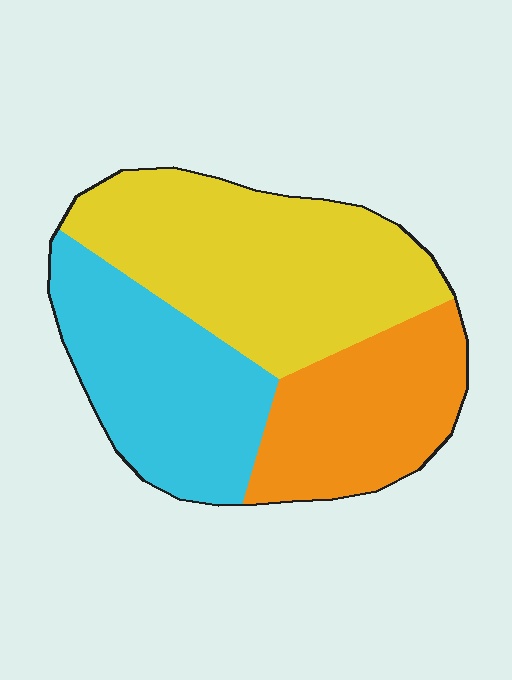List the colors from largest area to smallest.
From largest to smallest: yellow, cyan, orange.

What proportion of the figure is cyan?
Cyan covers around 30% of the figure.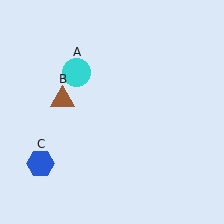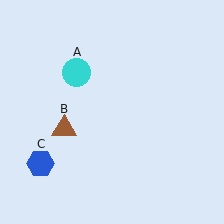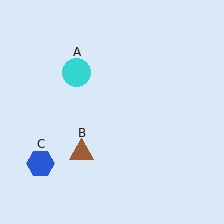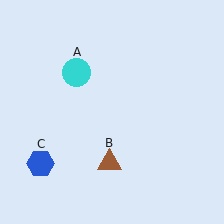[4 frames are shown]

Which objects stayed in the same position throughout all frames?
Cyan circle (object A) and blue hexagon (object C) remained stationary.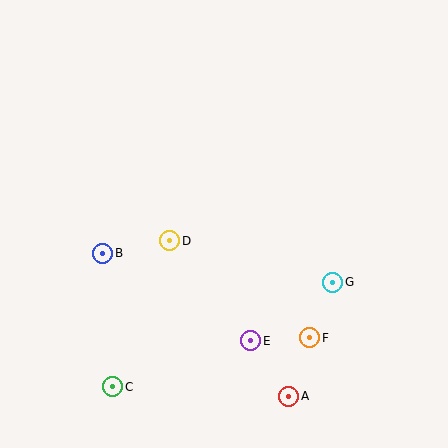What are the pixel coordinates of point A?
Point A is at (288, 396).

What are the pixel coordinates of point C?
Point C is at (113, 387).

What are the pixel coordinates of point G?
Point G is at (333, 282).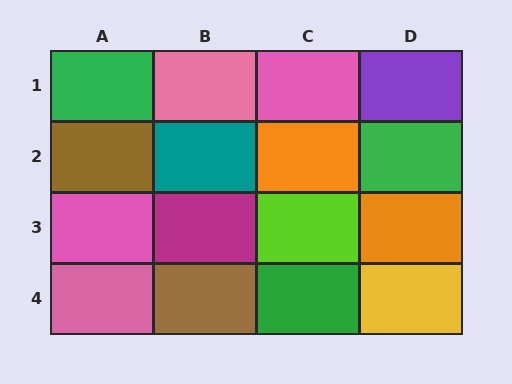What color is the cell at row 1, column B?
Pink.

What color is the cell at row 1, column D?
Purple.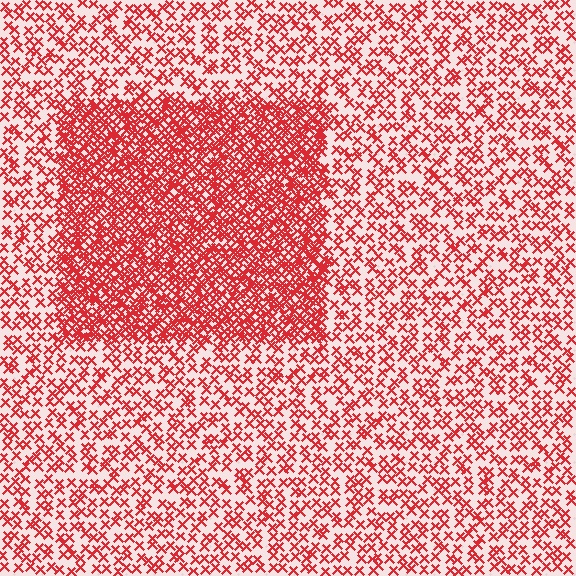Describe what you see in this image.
The image contains small red elements arranged at two different densities. A rectangle-shaped region is visible where the elements are more densely packed than the surrounding area.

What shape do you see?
I see a rectangle.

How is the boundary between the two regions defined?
The boundary is defined by a change in element density (approximately 2.4x ratio). All elements are the same color, size, and shape.